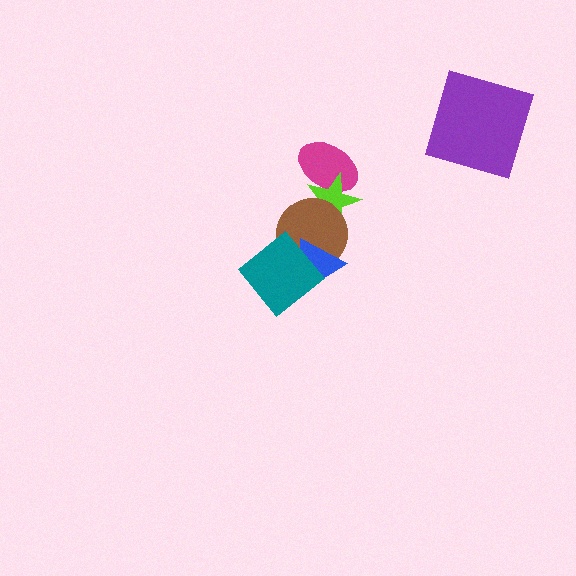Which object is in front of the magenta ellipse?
The lime star is in front of the magenta ellipse.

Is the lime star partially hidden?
Yes, it is partially covered by another shape.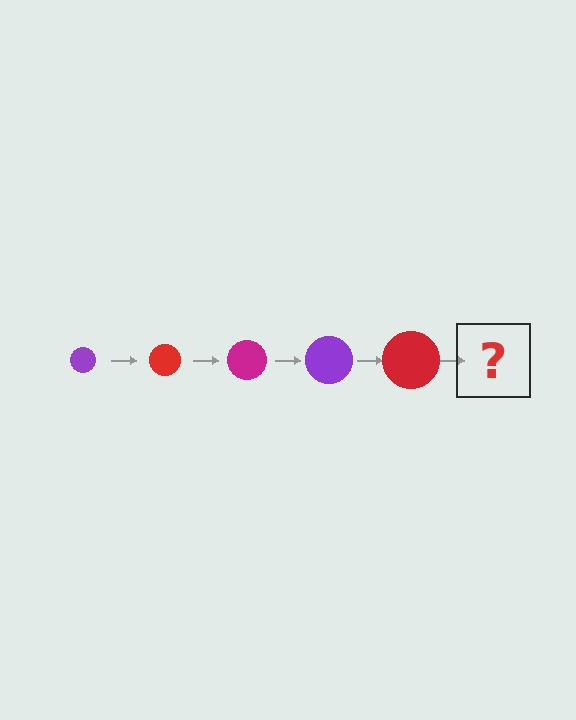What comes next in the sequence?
The next element should be a magenta circle, larger than the previous one.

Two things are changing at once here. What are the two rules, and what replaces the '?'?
The two rules are that the circle grows larger each step and the color cycles through purple, red, and magenta. The '?' should be a magenta circle, larger than the previous one.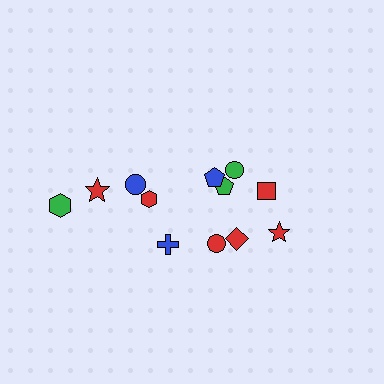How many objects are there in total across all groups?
There are 12 objects.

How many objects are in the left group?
There are 5 objects.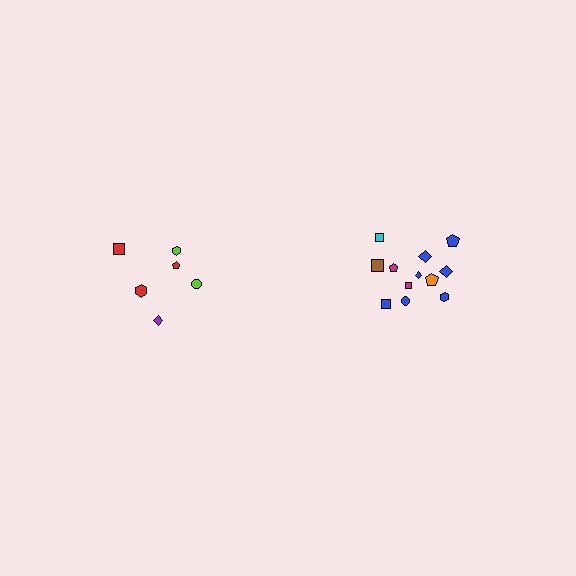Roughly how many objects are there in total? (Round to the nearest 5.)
Roughly 20 objects in total.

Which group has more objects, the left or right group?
The right group.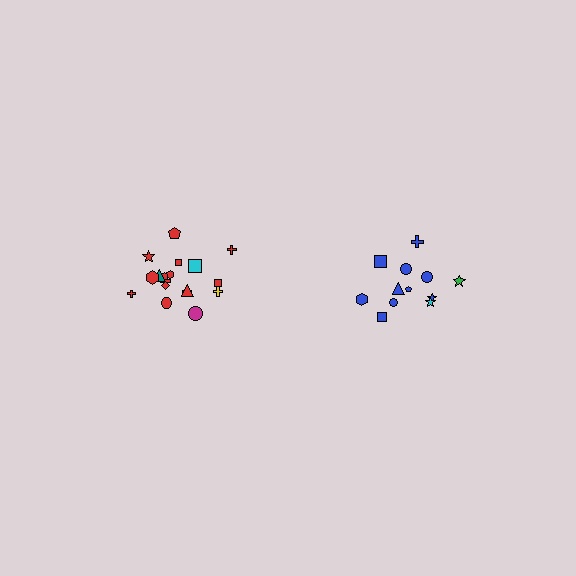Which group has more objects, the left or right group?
The left group.